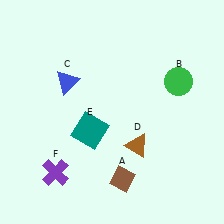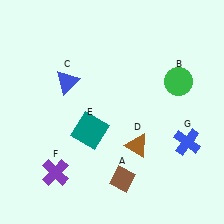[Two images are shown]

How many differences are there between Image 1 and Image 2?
There is 1 difference between the two images.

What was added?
A blue cross (G) was added in Image 2.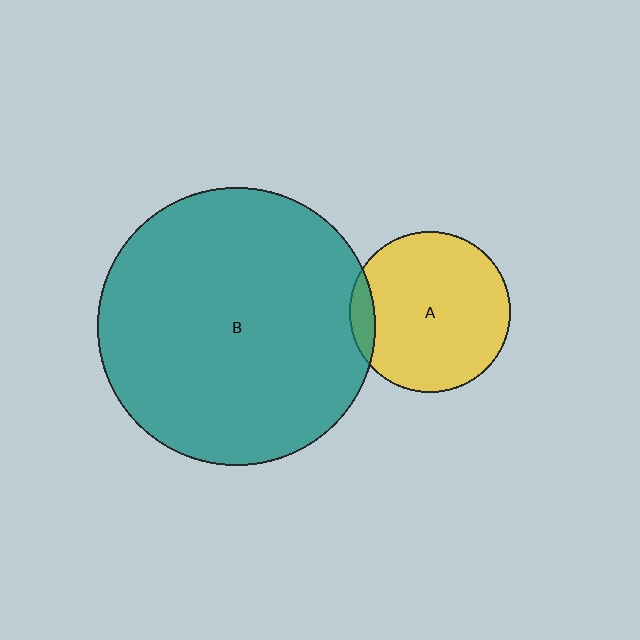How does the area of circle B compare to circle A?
Approximately 3.0 times.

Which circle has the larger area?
Circle B (teal).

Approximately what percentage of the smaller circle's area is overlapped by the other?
Approximately 10%.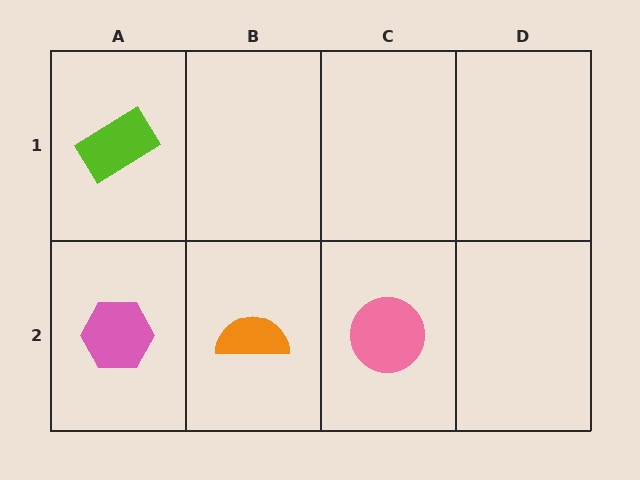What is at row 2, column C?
A pink circle.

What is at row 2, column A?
A pink hexagon.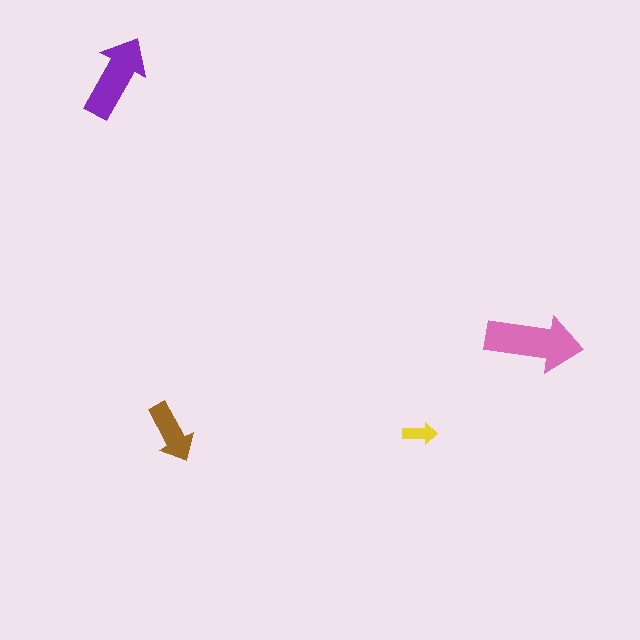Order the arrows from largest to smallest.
the pink one, the purple one, the brown one, the yellow one.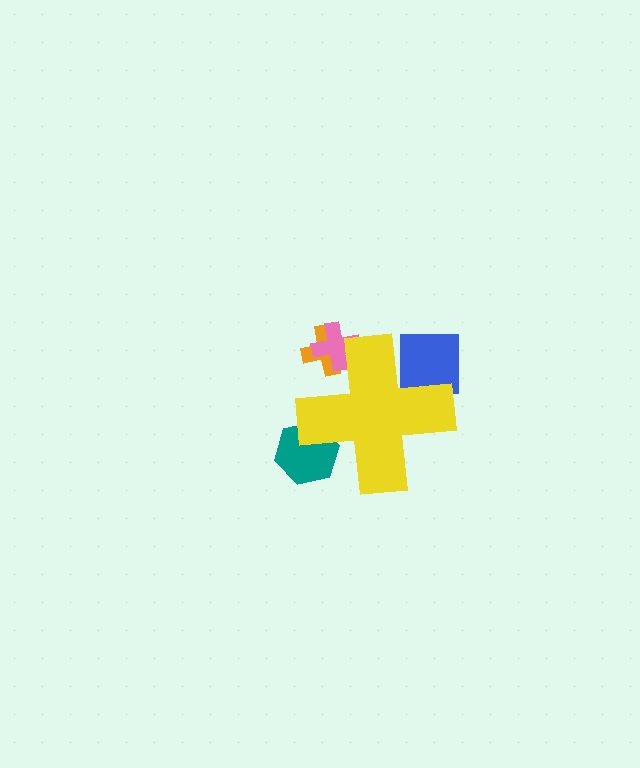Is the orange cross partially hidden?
Yes, the orange cross is partially hidden behind the yellow cross.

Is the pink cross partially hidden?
Yes, the pink cross is partially hidden behind the yellow cross.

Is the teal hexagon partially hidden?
Yes, the teal hexagon is partially hidden behind the yellow cross.